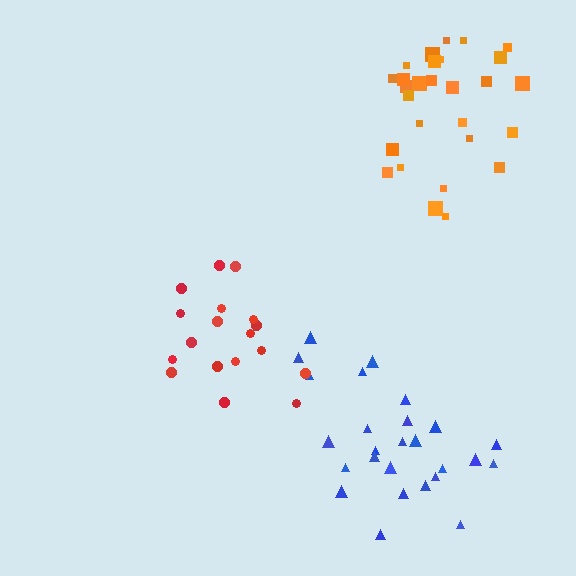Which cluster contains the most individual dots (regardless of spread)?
Orange (28).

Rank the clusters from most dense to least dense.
orange, blue, red.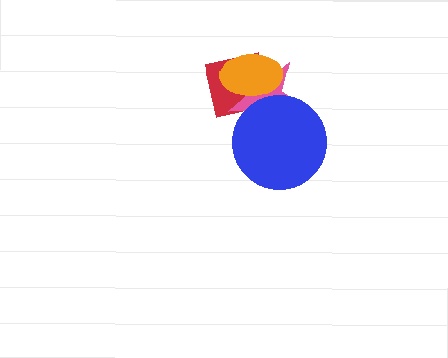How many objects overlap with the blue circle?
2 objects overlap with the blue circle.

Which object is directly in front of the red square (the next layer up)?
The pink star is directly in front of the red square.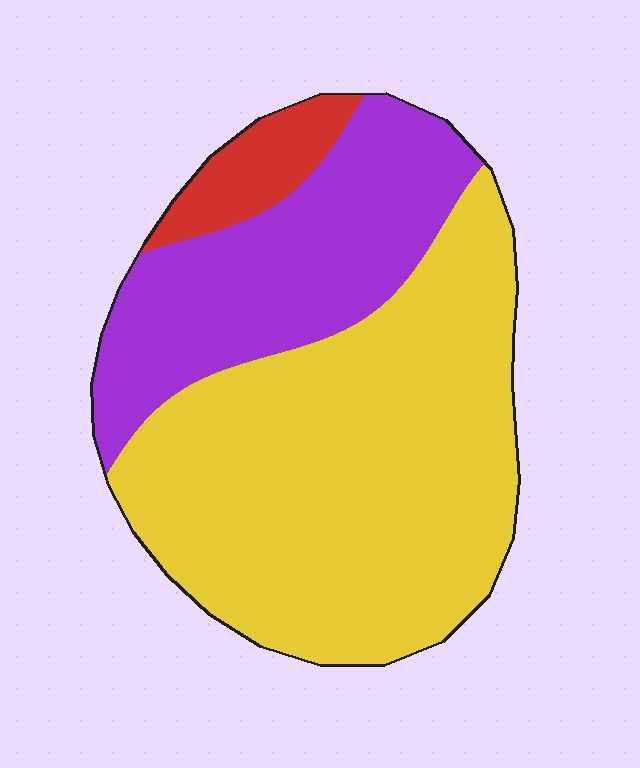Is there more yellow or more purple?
Yellow.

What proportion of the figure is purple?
Purple takes up about one third (1/3) of the figure.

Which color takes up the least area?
Red, at roughly 5%.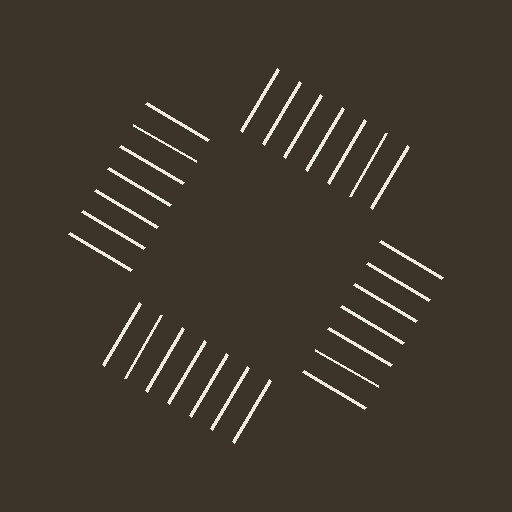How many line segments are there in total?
28 — 7 along each of the 4 edges.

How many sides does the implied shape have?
4 sides — the line-ends trace a square.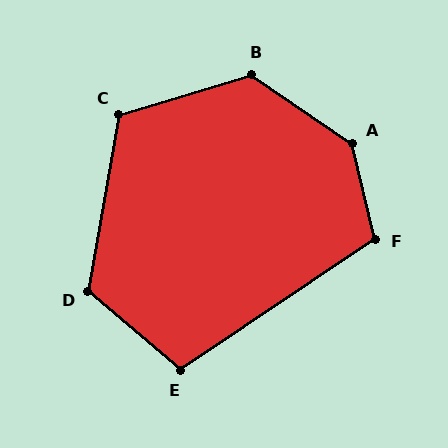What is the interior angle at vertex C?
Approximately 117 degrees (obtuse).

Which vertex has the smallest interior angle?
E, at approximately 106 degrees.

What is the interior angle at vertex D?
Approximately 120 degrees (obtuse).